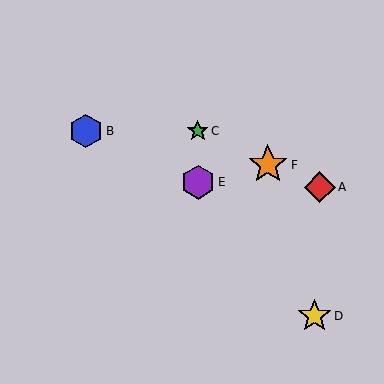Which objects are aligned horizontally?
Objects B, C are aligned horizontally.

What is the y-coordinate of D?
Object D is at y≈316.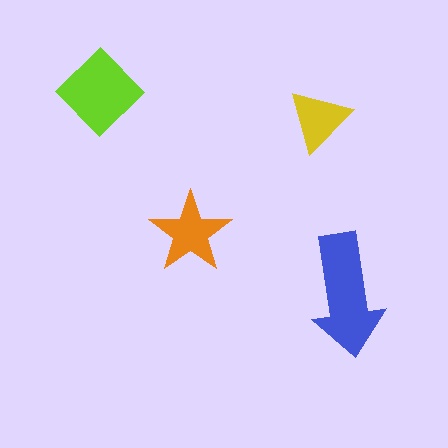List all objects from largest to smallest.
The blue arrow, the lime diamond, the orange star, the yellow triangle.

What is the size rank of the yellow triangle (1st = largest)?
4th.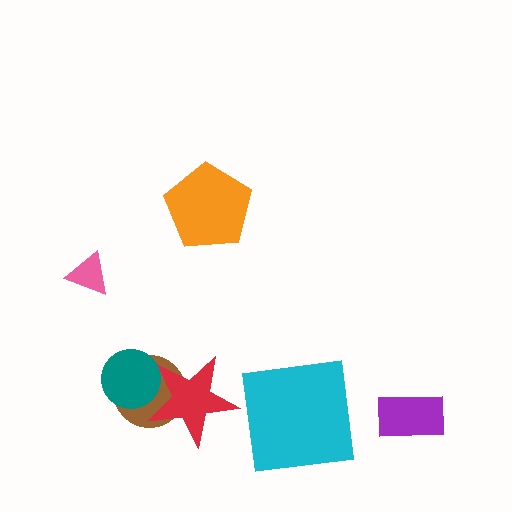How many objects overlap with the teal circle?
2 objects overlap with the teal circle.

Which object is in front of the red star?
The teal circle is in front of the red star.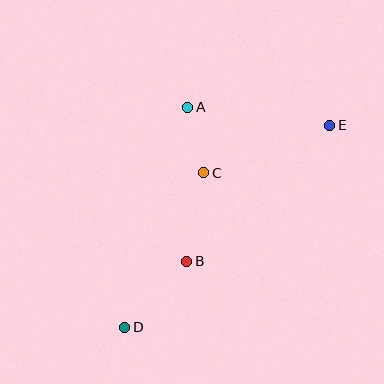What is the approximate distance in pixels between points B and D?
The distance between B and D is approximately 90 pixels.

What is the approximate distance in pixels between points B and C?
The distance between B and C is approximately 90 pixels.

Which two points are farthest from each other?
Points D and E are farthest from each other.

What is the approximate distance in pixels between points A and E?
The distance between A and E is approximately 143 pixels.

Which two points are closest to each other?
Points A and C are closest to each other.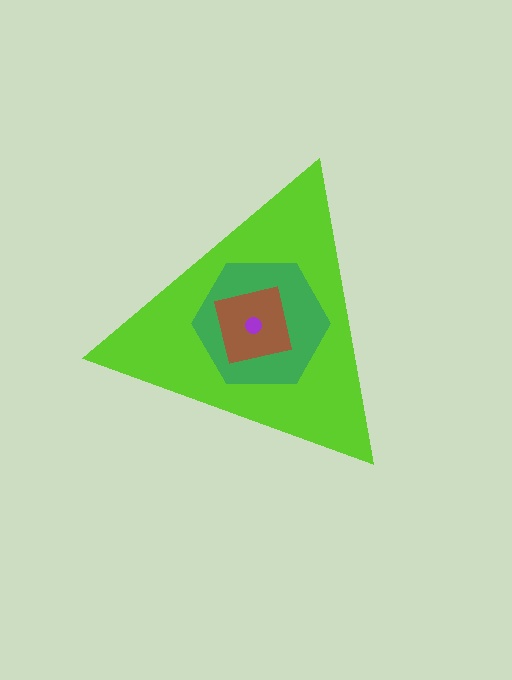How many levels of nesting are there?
4.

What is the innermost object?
The purple circle.